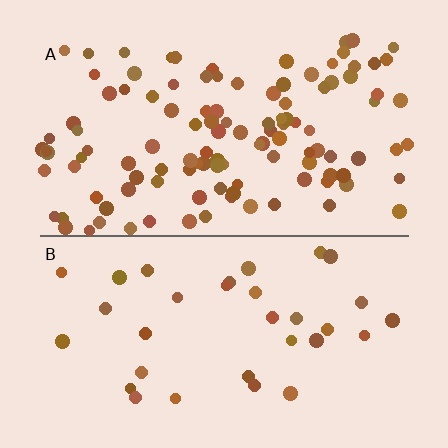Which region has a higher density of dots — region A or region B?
A (the top).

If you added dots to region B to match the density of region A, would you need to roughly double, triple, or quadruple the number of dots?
Approximately triple.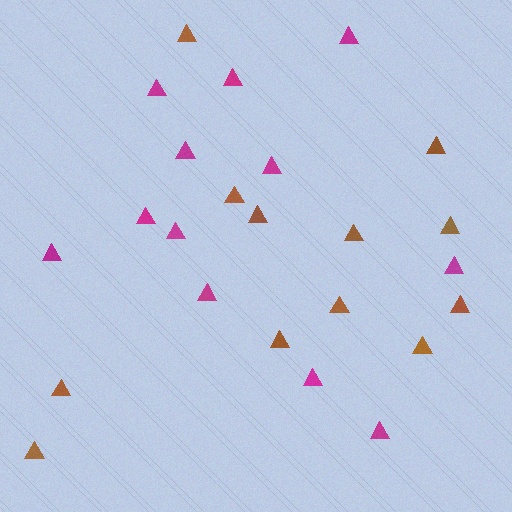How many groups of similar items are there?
There are 2 groups: one group of brown triangles (12) and one group of magenta triangles (12).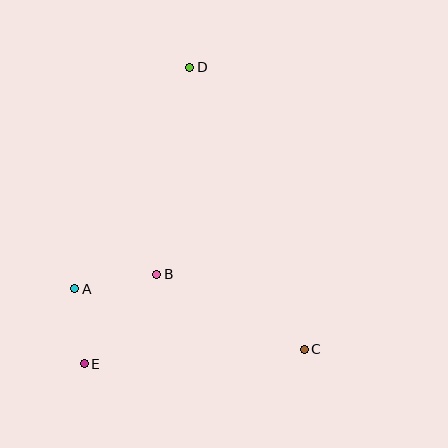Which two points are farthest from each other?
Points D and E are farthest from each other.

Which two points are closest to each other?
Points A and E are closest to each other.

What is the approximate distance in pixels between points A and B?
The distance between A and B is approximately 83 pixels.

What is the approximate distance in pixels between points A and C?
The distance between A and C is approximately 237 pixels.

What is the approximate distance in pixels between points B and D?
The distance between B and D is approximately 209 pixels.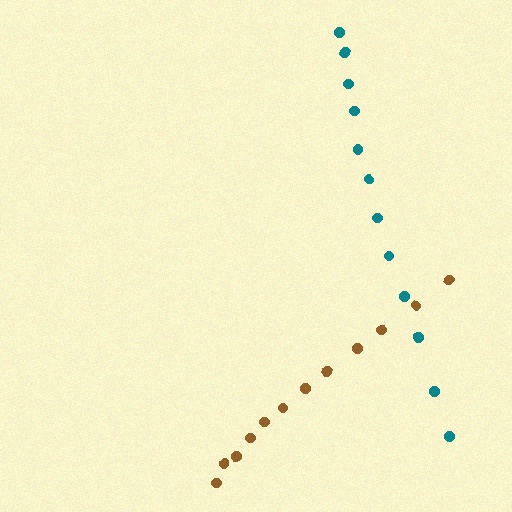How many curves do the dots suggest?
There are 2 distinct paths.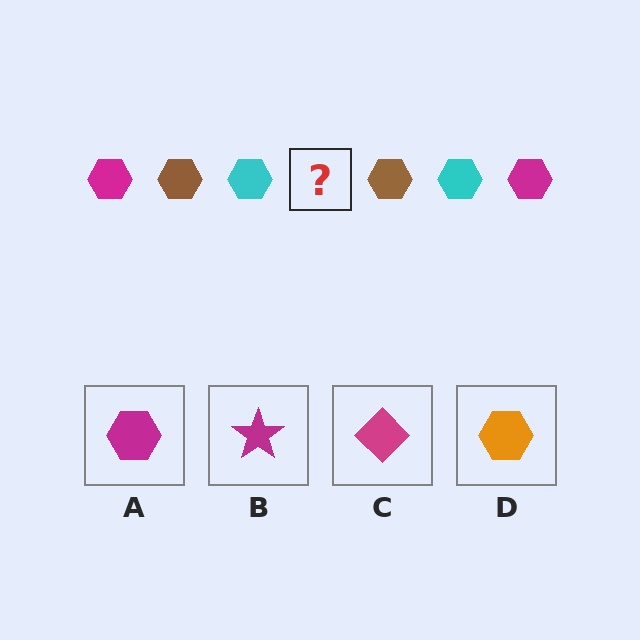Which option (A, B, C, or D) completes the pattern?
A.